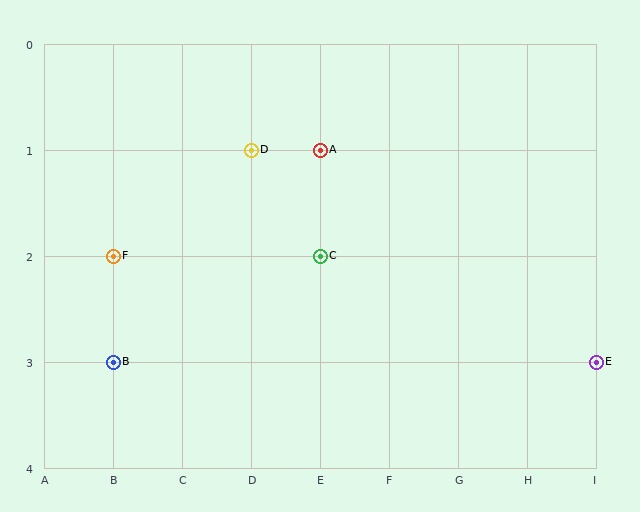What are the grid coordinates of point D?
Point D is at grid coordinates (D, 1).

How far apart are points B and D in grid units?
Points B and D are 2 columns and 2 rows apart (about 2.8 grid units diagonally).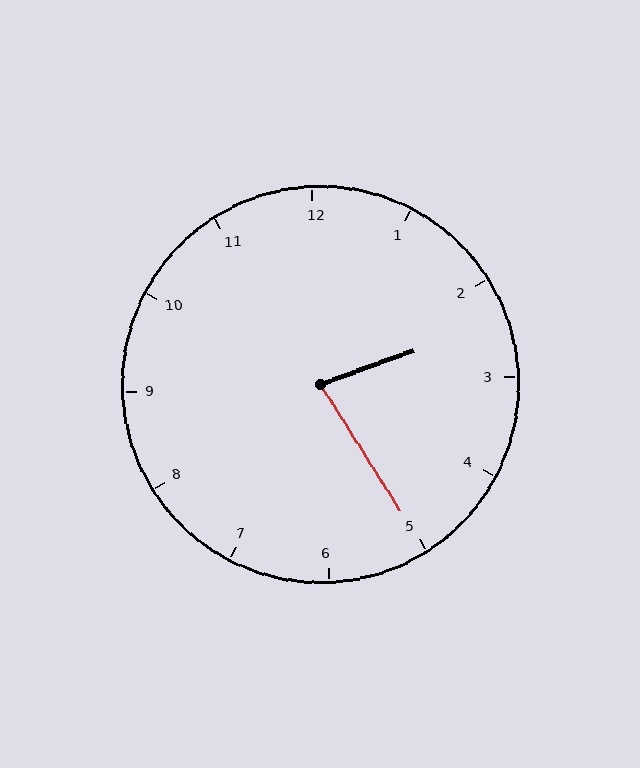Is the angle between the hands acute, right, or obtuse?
It is acute.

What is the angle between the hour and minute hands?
Approximately 78 degrees.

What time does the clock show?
2:25.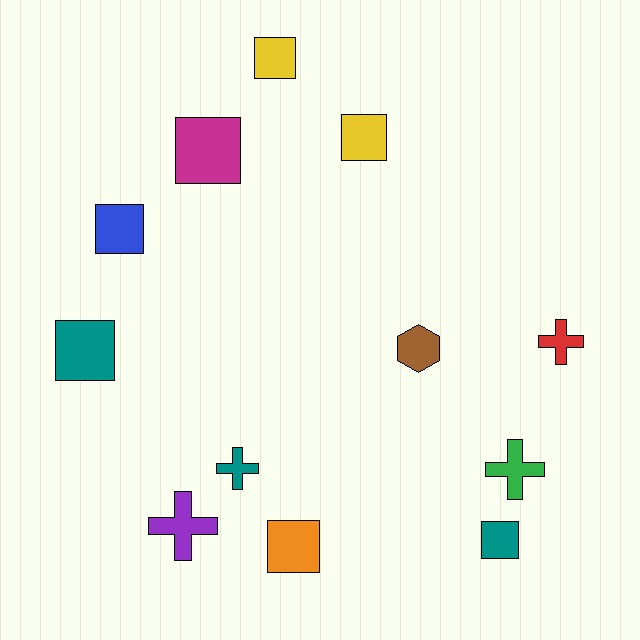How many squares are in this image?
There are 7 squares.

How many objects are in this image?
There are 12 objects.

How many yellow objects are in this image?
There are 2 yellow objects.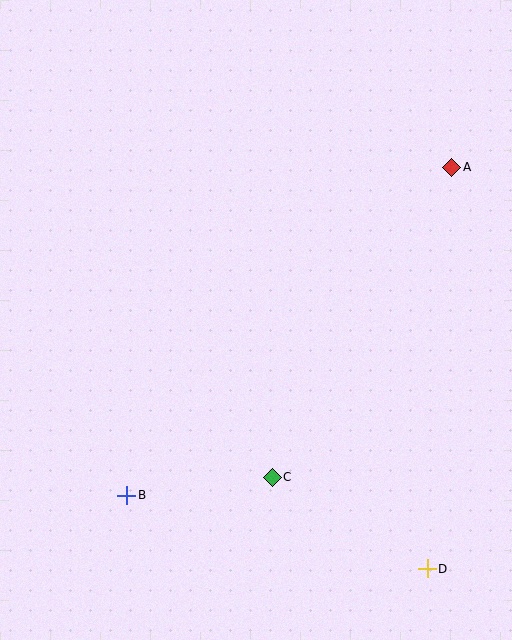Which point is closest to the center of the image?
Point C at (272, 477) is closest to the center.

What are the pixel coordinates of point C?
Point C is at (272, 477).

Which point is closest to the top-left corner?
Point A is closest to the top-left corner.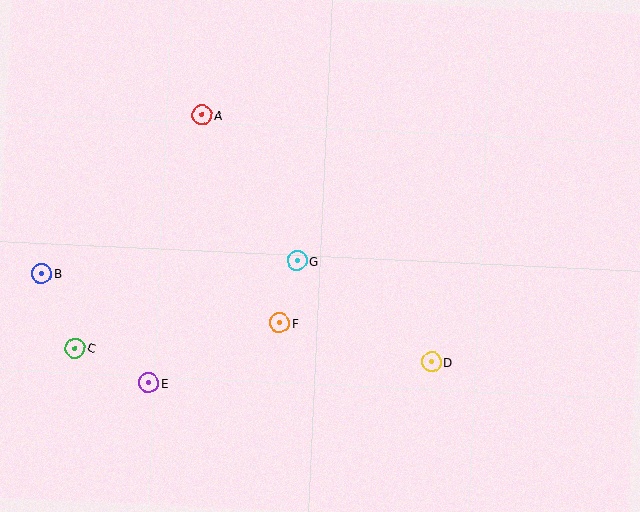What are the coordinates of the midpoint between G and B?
The midpoint between G and B is at (169, 267).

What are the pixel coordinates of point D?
Point D is at (431, 362).